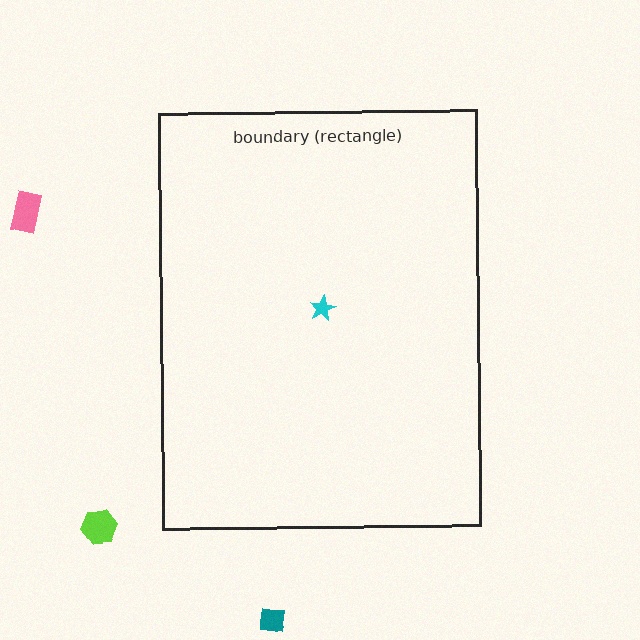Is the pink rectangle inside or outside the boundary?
Outside.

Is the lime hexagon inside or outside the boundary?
Outside.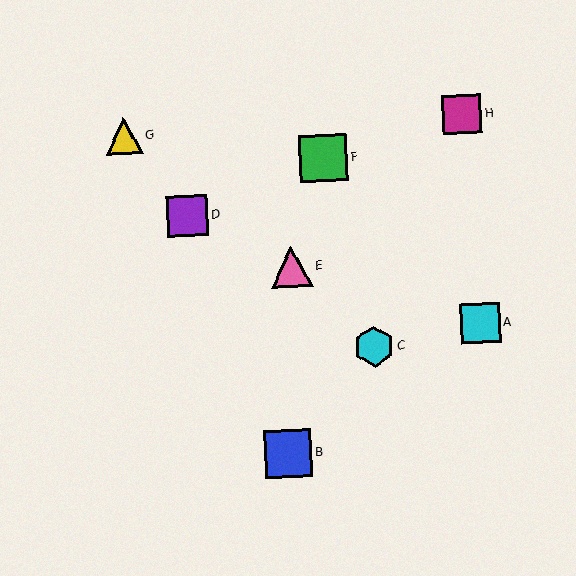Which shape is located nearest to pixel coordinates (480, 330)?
The cyan square (labeled A) at (480, 323) is nearest to that location.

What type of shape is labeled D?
Shape D is a purple square.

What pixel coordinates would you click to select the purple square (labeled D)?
Click at (188, 216) to select the purple square D.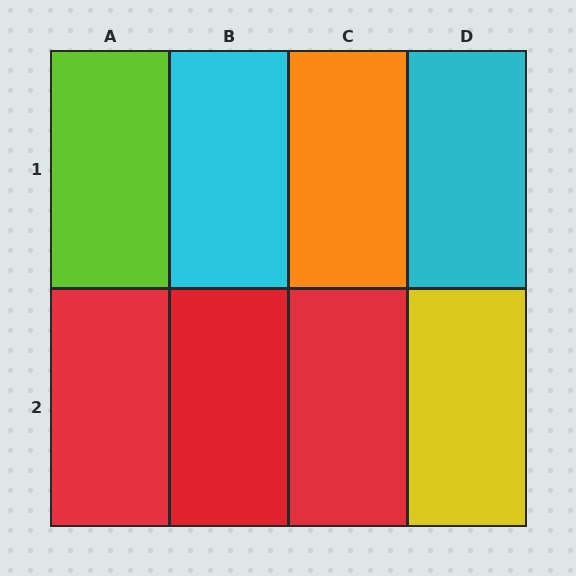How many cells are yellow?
1 cell is yellow.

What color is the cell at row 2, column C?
Red.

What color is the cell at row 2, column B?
Red.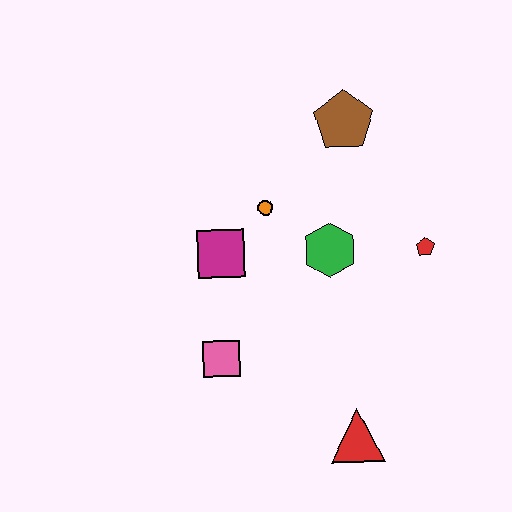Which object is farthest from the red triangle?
The brown pentagon is farthest from the red triangle.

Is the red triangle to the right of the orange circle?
Yes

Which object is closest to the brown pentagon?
The orange circle is closest to the brown pentagon.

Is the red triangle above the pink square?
No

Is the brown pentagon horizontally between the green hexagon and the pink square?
No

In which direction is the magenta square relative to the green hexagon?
The magenta square is to the left of the green hexagon.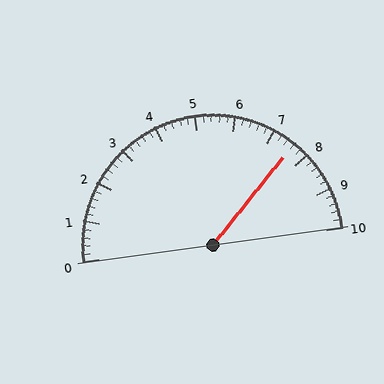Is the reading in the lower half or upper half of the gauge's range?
The reading is in the upper half of the range (0 to 10).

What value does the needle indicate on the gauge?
The needle indicates approximately 7.6.